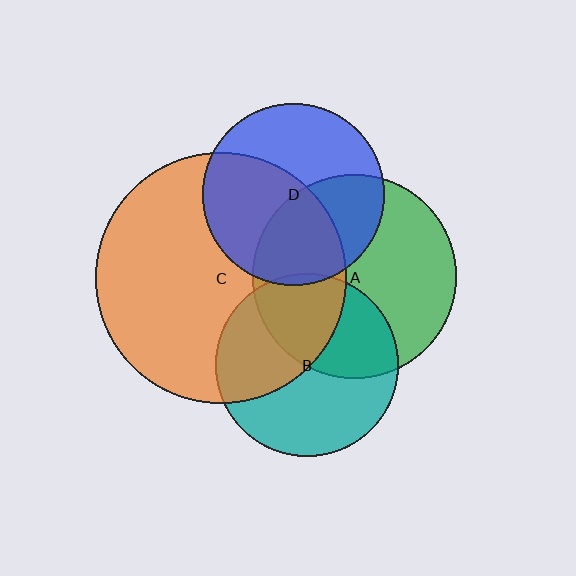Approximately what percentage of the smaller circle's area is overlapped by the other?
Approximately 5%.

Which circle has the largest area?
Circle C (orange).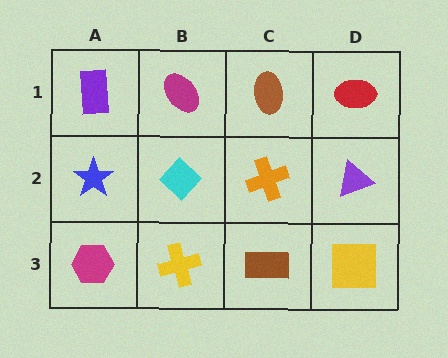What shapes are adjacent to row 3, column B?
A cyan diamond (row 2, column B), a magenta hexagon (row 3, column A), a brown rectangle (row 3, column C).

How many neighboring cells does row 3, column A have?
2.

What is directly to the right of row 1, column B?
A brown ellipse.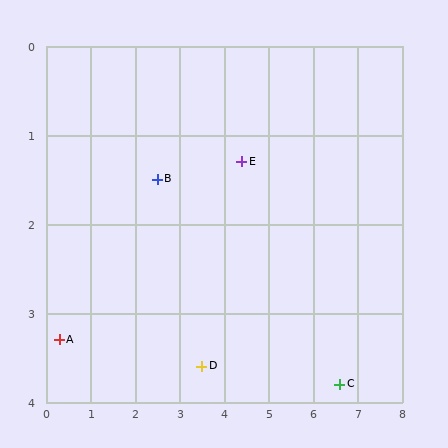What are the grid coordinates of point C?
Point C is at approximately (6.6, 3.8).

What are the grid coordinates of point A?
Point A is at approximately (0.3, 3.3).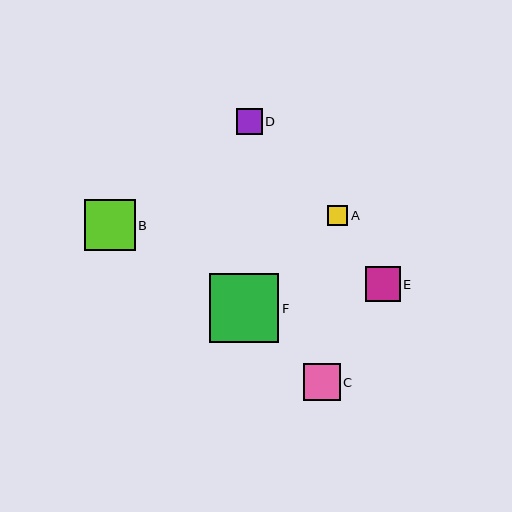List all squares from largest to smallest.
From largest to smallest: F, B, C, E, D, A.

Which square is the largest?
Square F is the largest with a size of approximately 69 pixels.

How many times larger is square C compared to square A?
Square C is approximately 1.8 times the size of square A.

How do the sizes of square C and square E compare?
Square C and square E are approximately the same size.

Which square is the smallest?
Square A is the smallest with a size of approximately 21 pixels.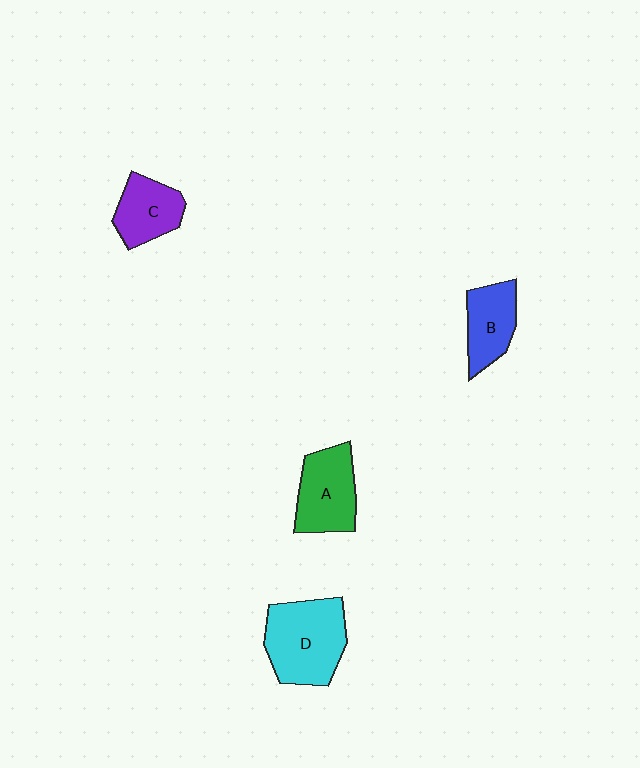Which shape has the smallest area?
Shape C (purple).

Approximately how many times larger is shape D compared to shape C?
Approximately 1.7 times.